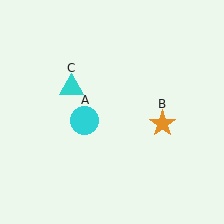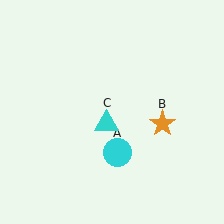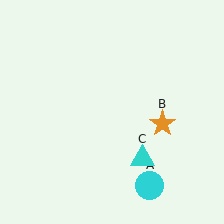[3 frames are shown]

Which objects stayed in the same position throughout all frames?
Orange star (object B) remained stationary.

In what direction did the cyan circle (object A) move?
The cyan circle (object A) moved down and to the right.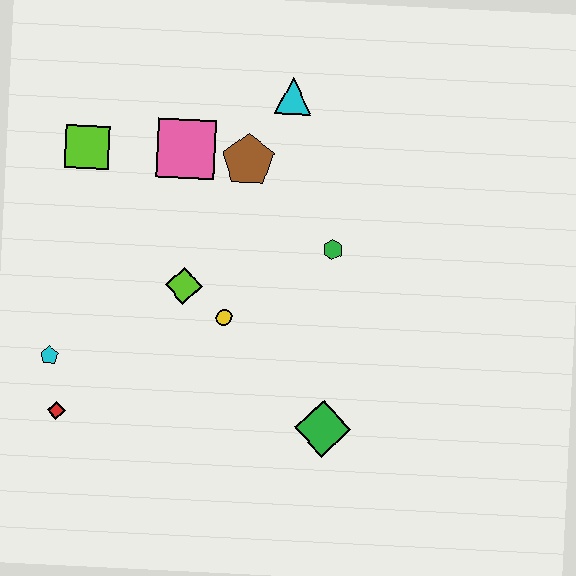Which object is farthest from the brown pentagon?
The red diamond is farthest from the brown pentagon.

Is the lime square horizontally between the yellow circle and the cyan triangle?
No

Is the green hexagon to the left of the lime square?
No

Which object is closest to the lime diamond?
The yellow circle is closest to the lime diamond.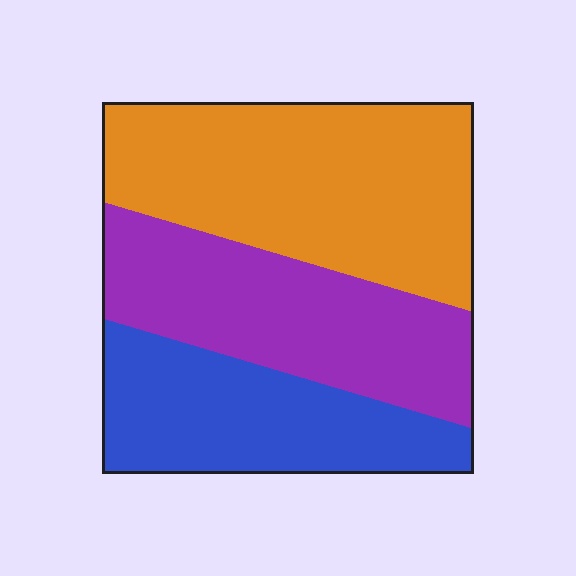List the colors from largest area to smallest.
From largest to smallest: orange, purple, blue.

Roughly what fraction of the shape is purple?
Purple covers around 30% of the shape.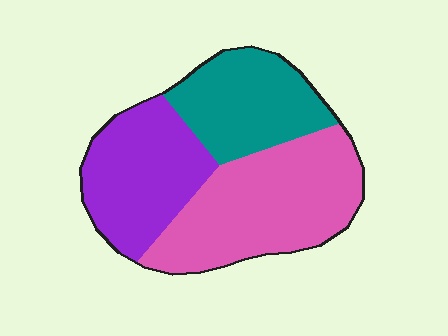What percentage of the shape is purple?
Purple covers around 30% of the shape.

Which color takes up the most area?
Pink, at roughly 45%.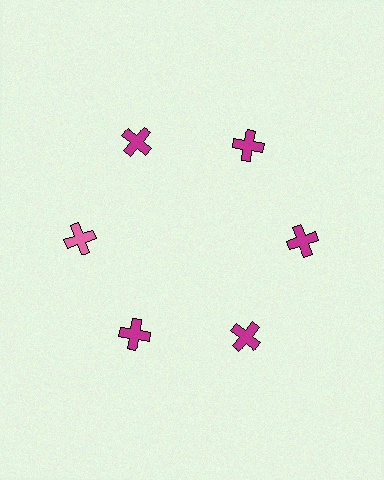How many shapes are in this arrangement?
There are 6 shapes arranged in a ring pattern.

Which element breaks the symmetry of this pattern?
The pink cross at roughly the 9 o'clock position breaks the symmetry. All other shapes are magenta crosses.